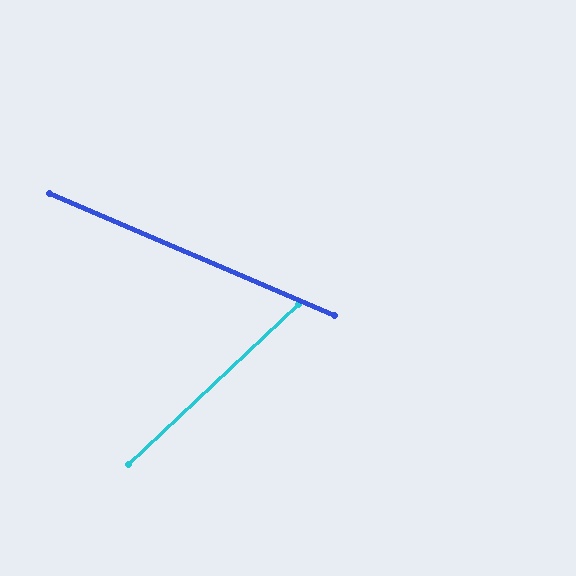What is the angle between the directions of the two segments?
Approximately 66 degrees.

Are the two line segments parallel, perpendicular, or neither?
Neither parallel nor perpendicular — they differ by about 66°.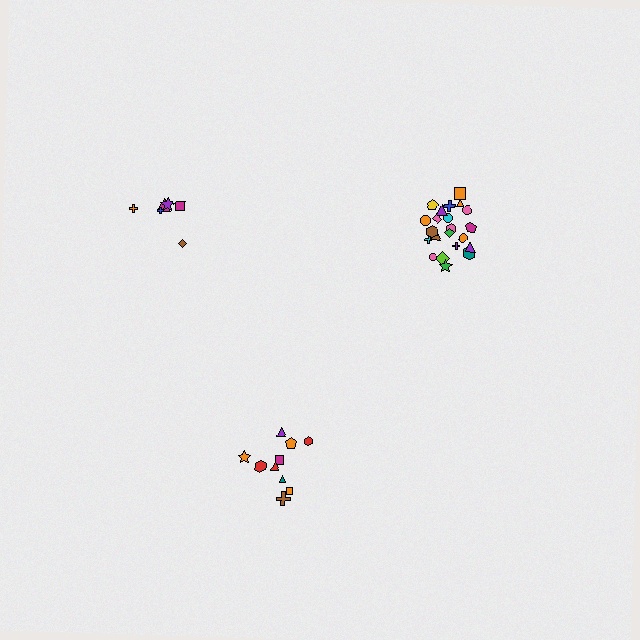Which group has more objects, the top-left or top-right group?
The top-right group.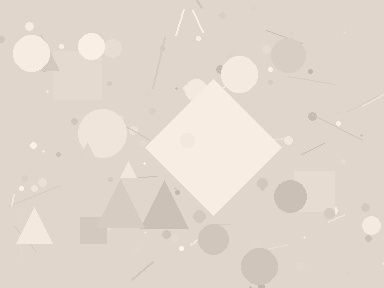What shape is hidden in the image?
A diamond is hidden in the image.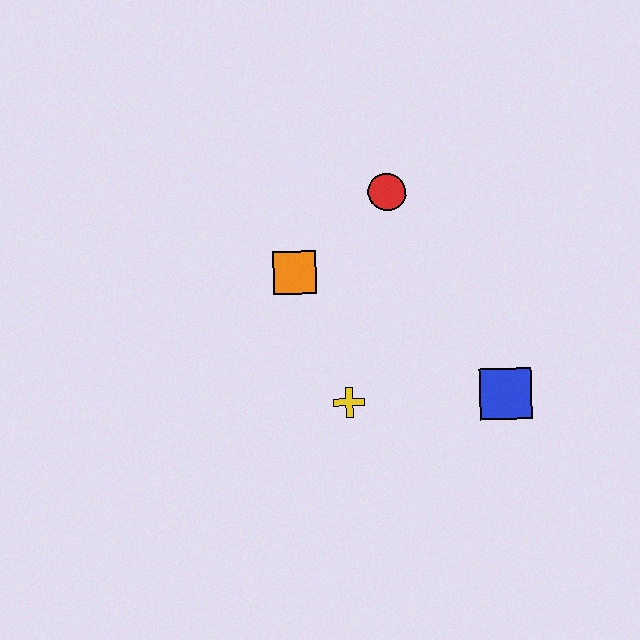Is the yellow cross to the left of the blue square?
Yes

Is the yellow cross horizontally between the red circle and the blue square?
No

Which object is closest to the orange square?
The red circle is closest to the orange square.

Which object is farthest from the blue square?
The orange square is farthest from the blue square.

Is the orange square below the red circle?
Yes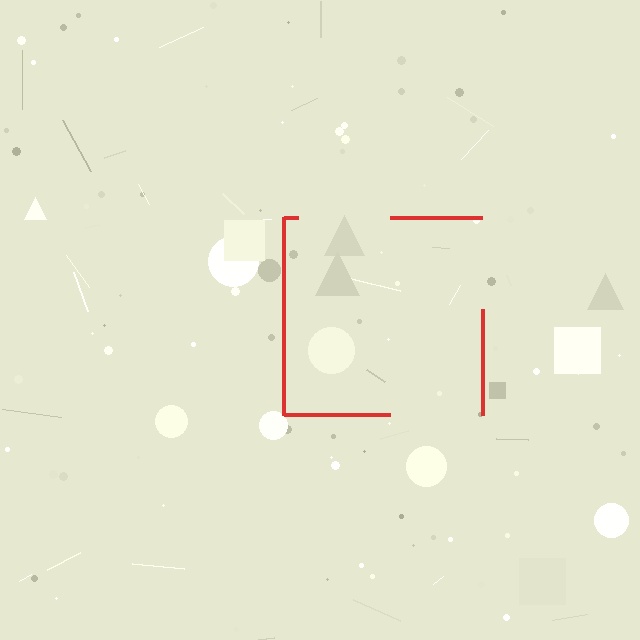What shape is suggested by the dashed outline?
The dashed outline suggests a square.